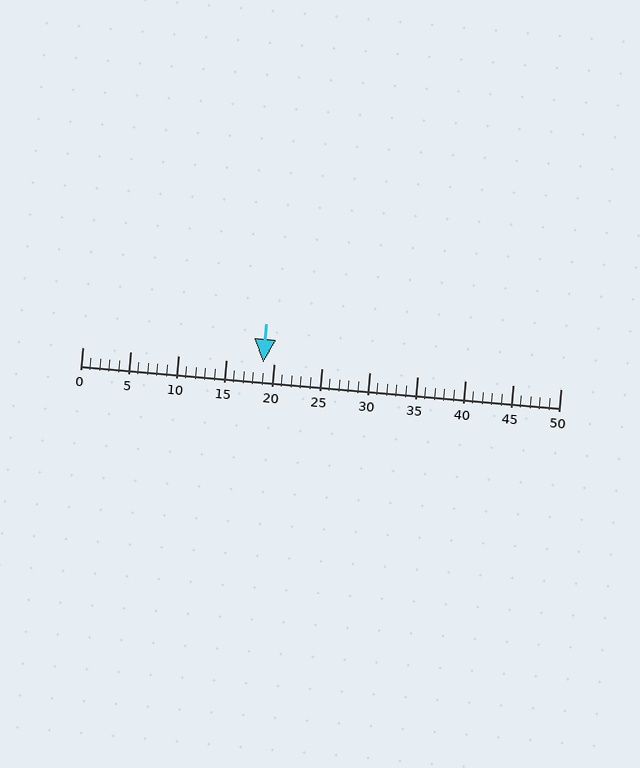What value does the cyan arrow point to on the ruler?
The cyan arrow points to approximately 19.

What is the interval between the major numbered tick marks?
The major tick marks are spaced 5 units apart.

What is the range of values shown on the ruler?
The ruler shows values from 0 to 50.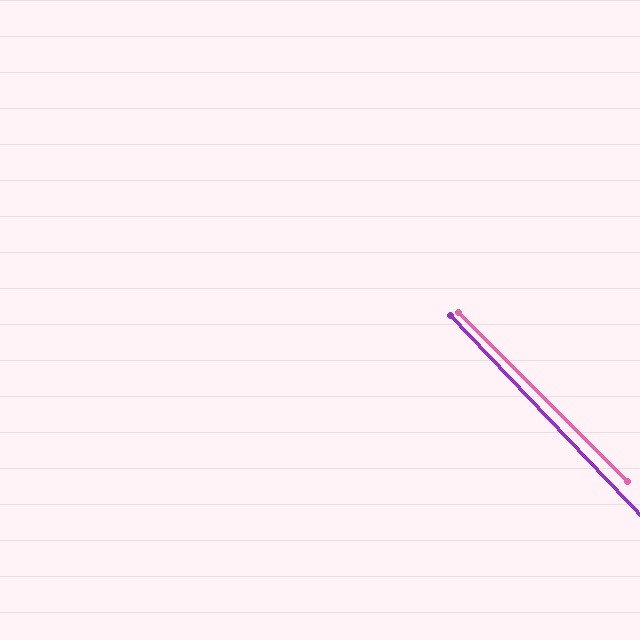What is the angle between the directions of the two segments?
Approximately 1 degree.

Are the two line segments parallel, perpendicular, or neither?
Parallel — their directions differ by only 1.3°.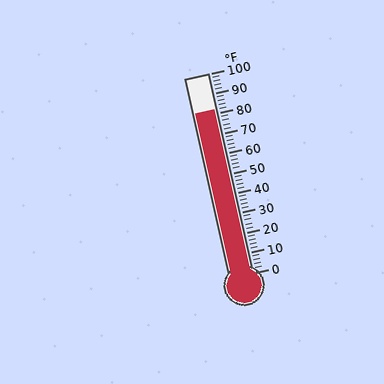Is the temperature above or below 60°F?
The temperature is above 60°F.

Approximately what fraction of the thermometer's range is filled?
The thermometer is filled to approximately 80% of its range.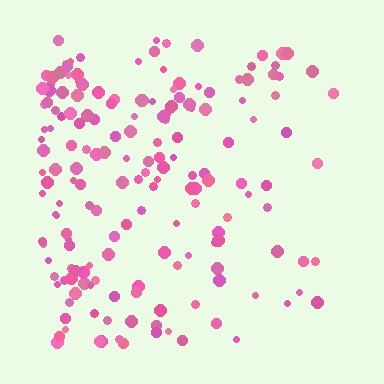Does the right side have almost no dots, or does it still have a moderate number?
Still a moderate number, just noticeably fewer than the left.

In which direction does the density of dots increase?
From right to left, with the left side densest.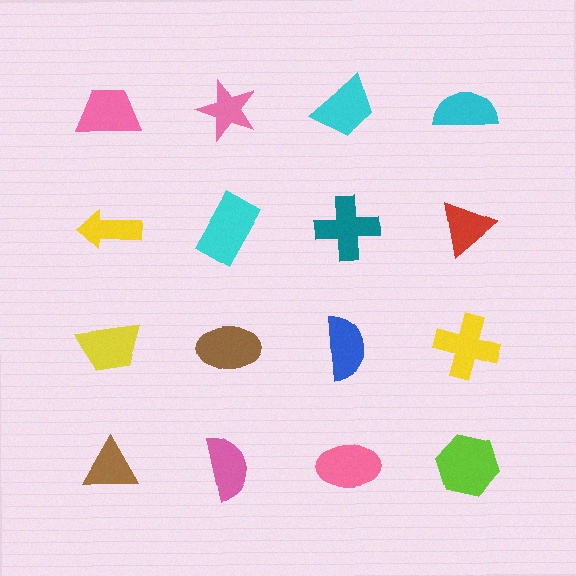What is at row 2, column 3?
A teal cross.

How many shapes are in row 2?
4 shapes.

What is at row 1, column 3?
A cyan trapezoid.